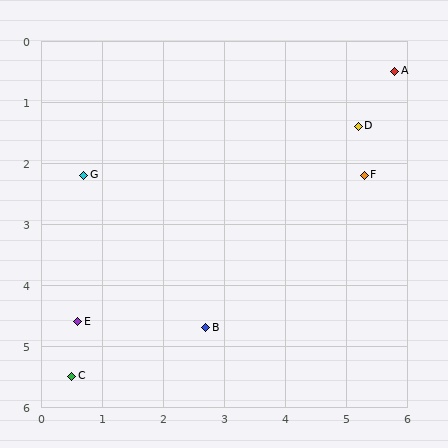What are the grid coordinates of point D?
Point D is at approximately (5.2, 1.4).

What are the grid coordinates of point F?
Point F is at approximately (5.3, 2.2).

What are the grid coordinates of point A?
Point A is at approximately (5.8, 0.5).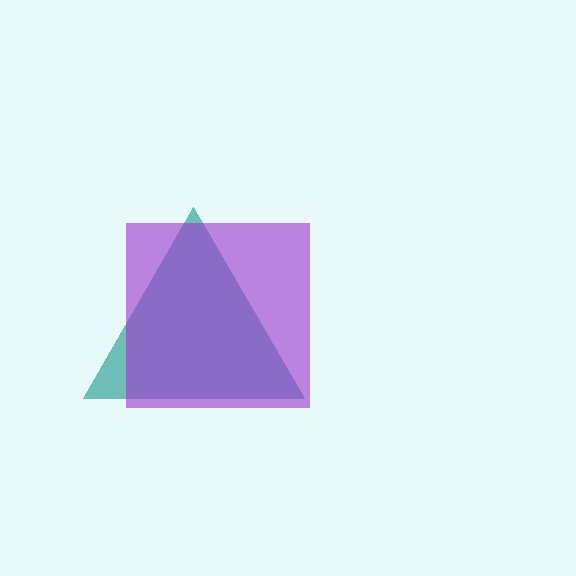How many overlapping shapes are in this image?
There are 2 overlapping shapes in the image.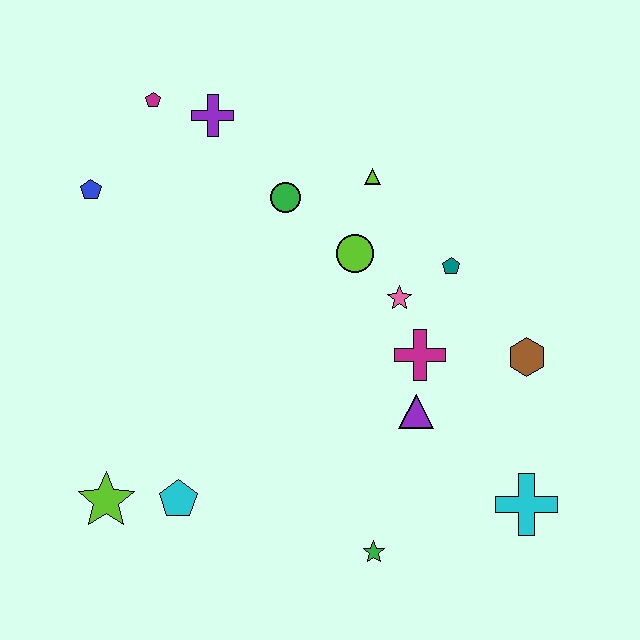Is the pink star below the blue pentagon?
Yes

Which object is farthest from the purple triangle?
The magenta pentagon is farthest from the purple triangle.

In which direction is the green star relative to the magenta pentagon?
The green star is below the magenta pentagon.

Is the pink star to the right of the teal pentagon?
No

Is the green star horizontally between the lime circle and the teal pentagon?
Yes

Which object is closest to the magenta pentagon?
The purple cross is closest to the magenta pentagon.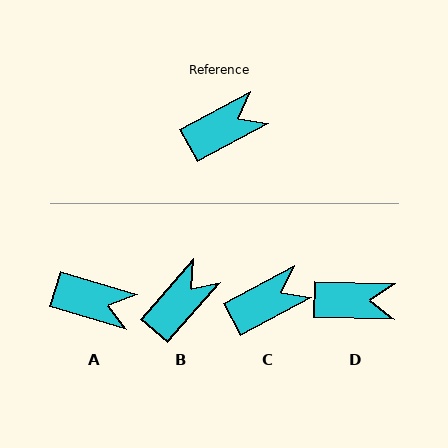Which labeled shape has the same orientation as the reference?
C.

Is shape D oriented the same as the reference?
No, it is off by about 29 degrees.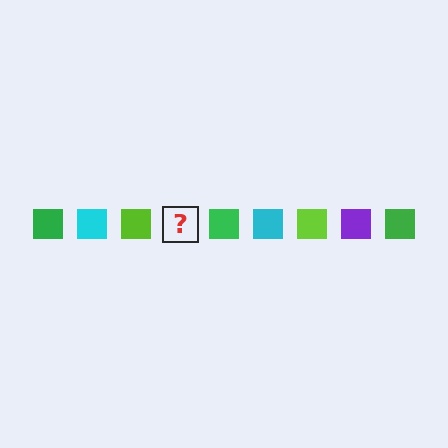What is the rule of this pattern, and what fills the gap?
The rule is that the pattern cycles through green, cyan, lime, purple squares. The gap should be filled with a purple square.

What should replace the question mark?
The question mark should be replaced with a purple square.